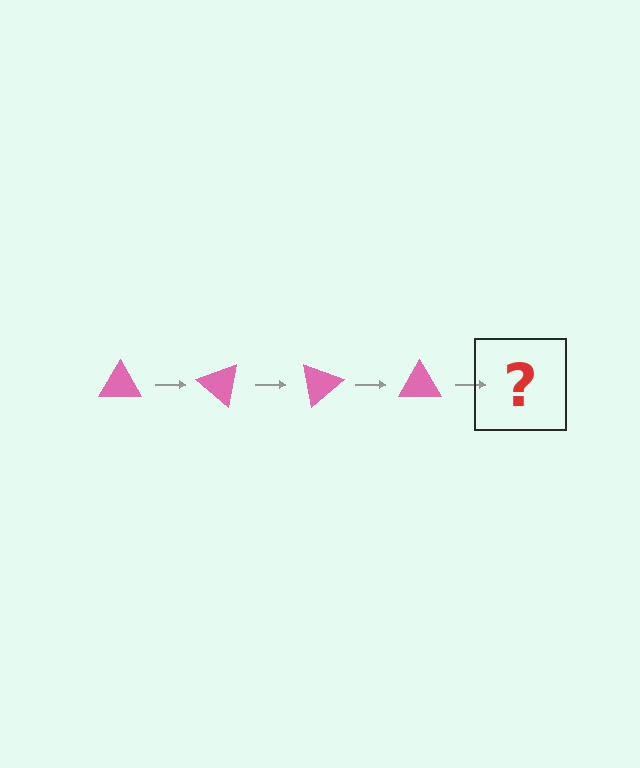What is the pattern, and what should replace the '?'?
The pattern is that the triangle rotates 40 degrees each step. The '?' should be a pink triangle rotated 160 degrees.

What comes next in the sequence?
The next element should be a pink triangle rotated 160 degrees.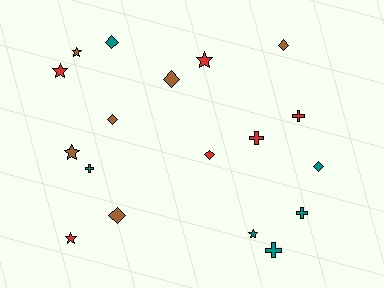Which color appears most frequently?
Red, with 6 objects.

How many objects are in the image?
There are 18 objects.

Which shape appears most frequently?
Diamond, with 7 objects.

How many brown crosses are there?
There are no brown crosses.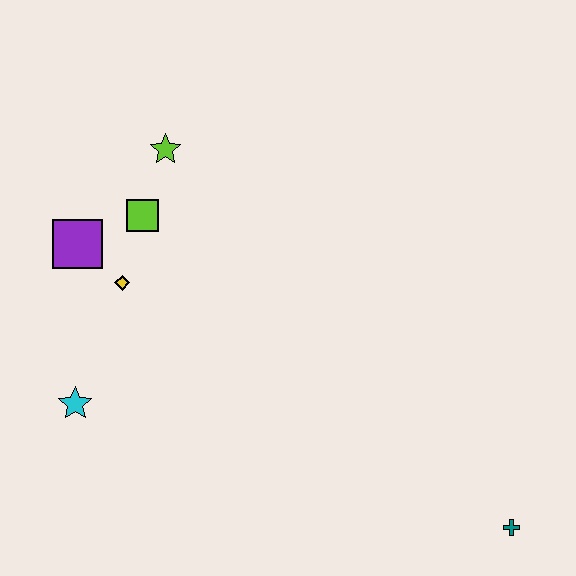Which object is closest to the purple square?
The yellow diamond is closest to the purple square.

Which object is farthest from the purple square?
The teal cross is farthest from the purple square.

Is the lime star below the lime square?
No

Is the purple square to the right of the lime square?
No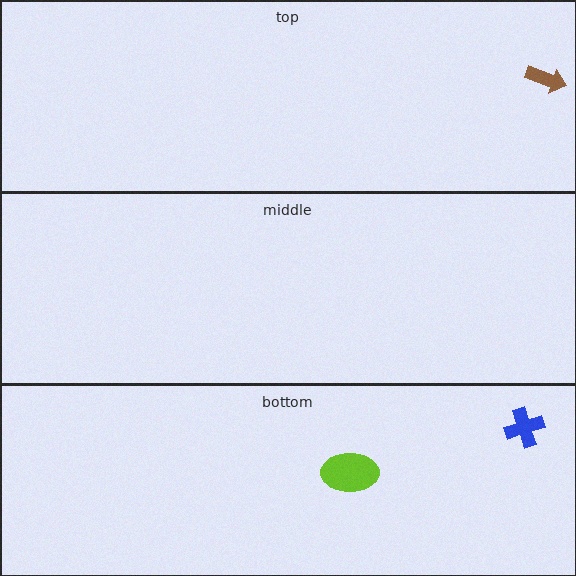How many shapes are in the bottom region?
2.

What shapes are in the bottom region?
The lime ellipse, the blue cross.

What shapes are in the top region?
The brown arrow.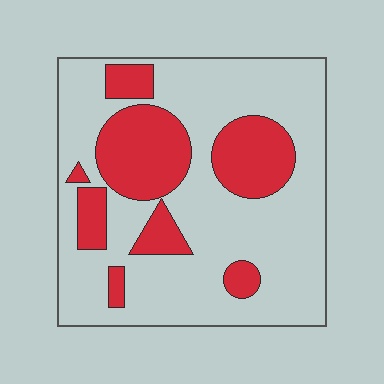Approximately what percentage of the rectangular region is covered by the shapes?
Approximately 30%.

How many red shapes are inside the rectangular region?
8.